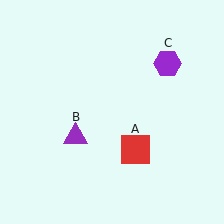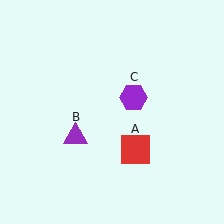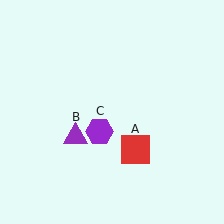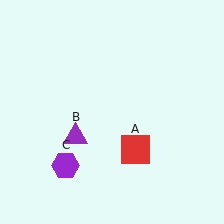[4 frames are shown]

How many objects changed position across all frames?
1 object changed position: purple hexagon (object C).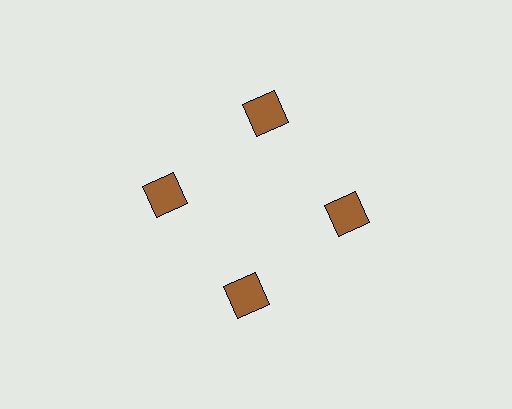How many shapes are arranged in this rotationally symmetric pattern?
There are 4 shapes, arranged in 4 groups of 1.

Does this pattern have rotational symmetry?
Yes, this pattern has 4-fold rotational symmetry. It looks the same after rotating 90 degrees around the center.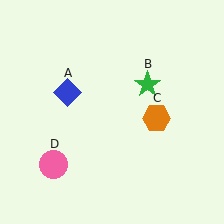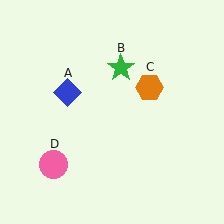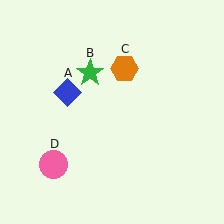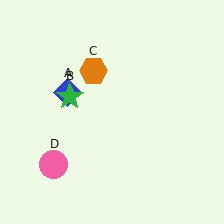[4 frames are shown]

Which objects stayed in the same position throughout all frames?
Blue diamond (object A) and pink circle (object D) remained stationary.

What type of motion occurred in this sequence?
The green star (object B), orange hexagon (object C) rotated counterclockwise around the center of the scene.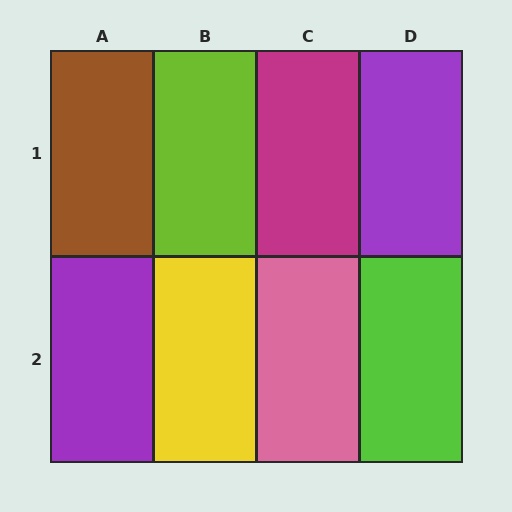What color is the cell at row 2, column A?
Purple.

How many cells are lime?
2 cells are lime.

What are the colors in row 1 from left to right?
Brown, lime, magenta, purple.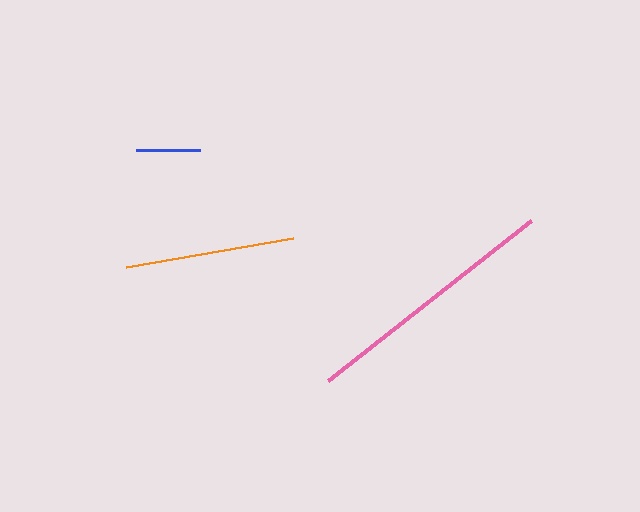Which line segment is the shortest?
The blue line is the shortest at approximately 64 pixels.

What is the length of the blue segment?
The blue segment is approximately 64 pixels long.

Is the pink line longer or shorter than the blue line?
The pink line is longer than the blue line.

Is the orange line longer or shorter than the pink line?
The pink line is longer than the orange line.